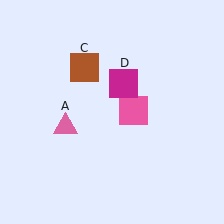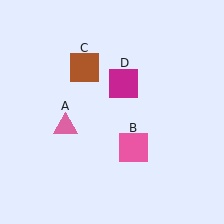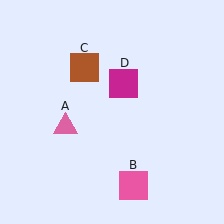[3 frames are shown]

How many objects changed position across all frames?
1 object changed position: pink square (object B).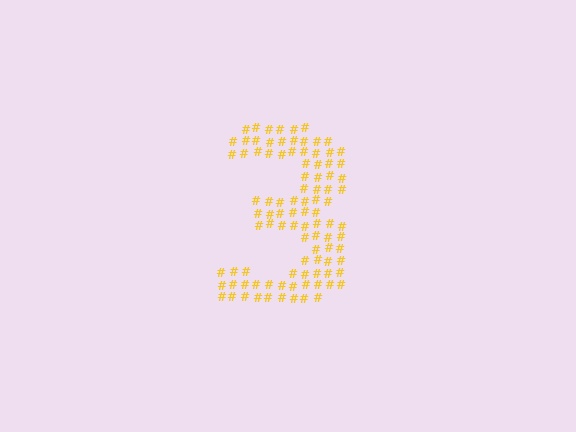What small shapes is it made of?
It is made of small hash symbols.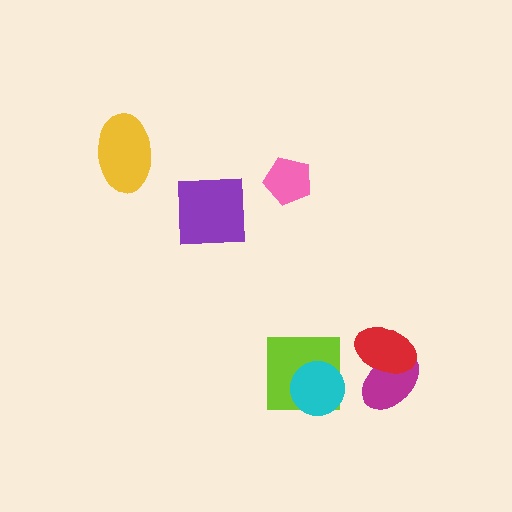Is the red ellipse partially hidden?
No, no other shape covers it.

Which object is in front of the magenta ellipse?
The red ellipse is in front of the magenta ellipse.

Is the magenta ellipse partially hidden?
Yes, it is partially covered by another shape.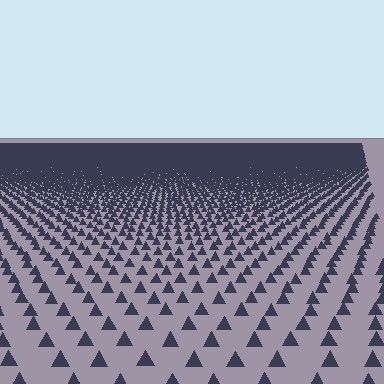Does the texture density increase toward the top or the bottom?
Density increases toward the top.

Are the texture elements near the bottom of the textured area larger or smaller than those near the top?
Larger. Near the bottom, elements are closer to the viewer and appear at a bigger on-screen size.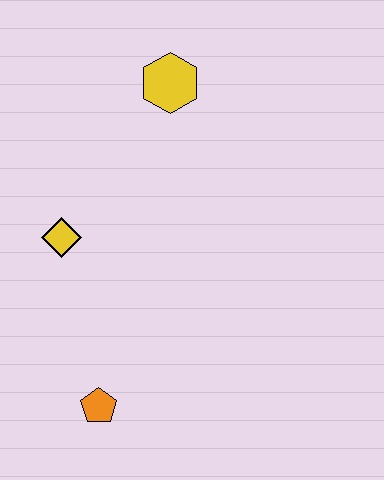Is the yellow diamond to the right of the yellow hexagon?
No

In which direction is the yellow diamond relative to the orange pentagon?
The yellow diamond is above the orange pentagon.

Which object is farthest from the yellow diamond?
The yellow hexagon is farthest from the yellow diamond.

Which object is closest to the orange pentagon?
The yellow diamond is closest to the orange pentagon.